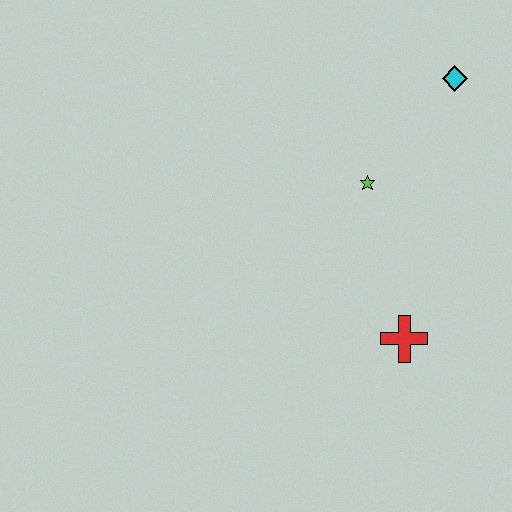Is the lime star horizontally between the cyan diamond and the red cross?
No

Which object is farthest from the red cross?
The cyan diamond is farthest from the red cross.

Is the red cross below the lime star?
Yes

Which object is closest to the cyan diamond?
The lime star is closest to the cyan diamond.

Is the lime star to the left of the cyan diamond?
Yes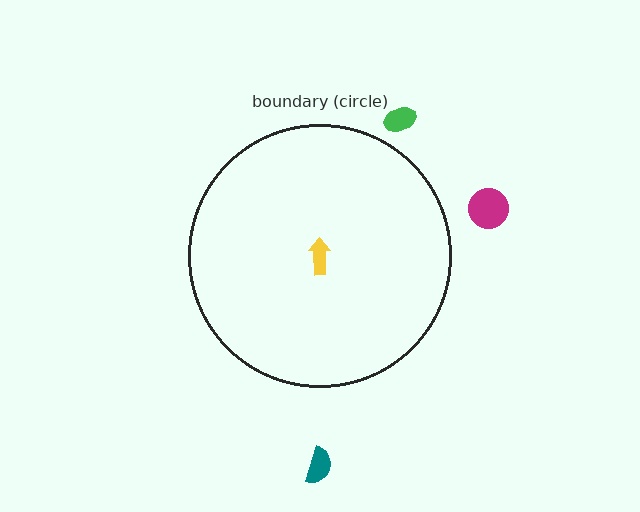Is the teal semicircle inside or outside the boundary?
Outside.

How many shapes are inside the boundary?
1 inside, 3 outside.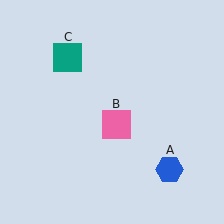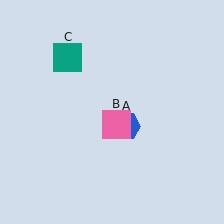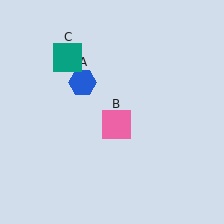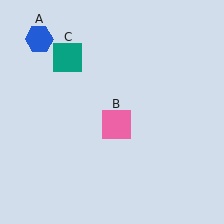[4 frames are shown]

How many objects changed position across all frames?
1 object changed position: blue hexagon (object A).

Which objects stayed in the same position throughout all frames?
Pink square (object B) and teal square (object C) remained stationary.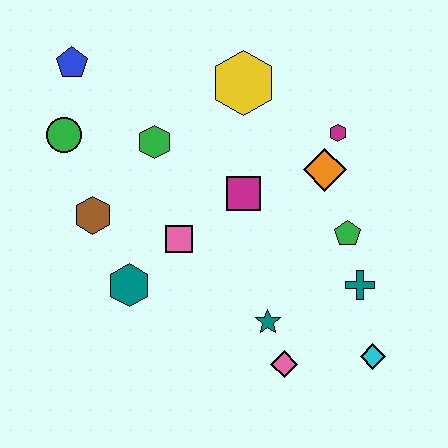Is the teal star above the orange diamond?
No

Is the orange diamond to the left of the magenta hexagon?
Yes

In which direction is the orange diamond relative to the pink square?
The orange diamond is to the right of the pink square.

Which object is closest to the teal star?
The pink diamond is closest to the teal star.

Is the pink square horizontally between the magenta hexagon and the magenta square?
No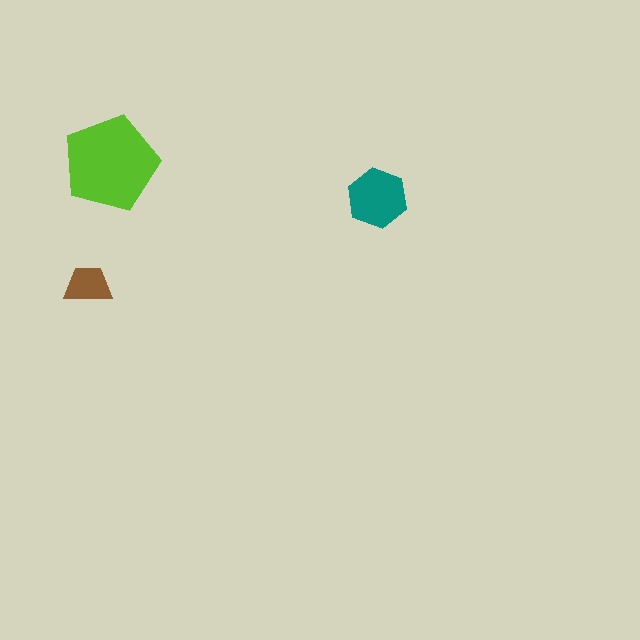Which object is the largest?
The lime pentagon.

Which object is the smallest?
The brown trapezoid.